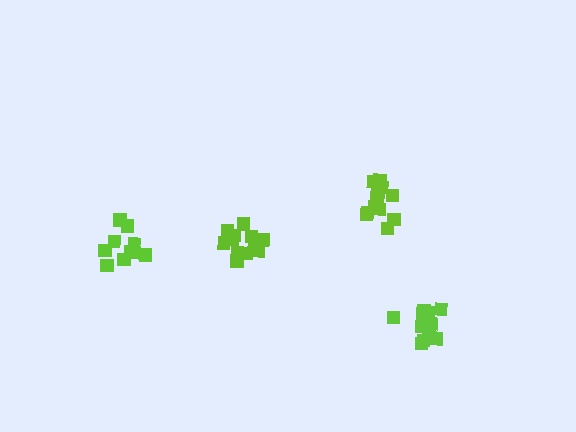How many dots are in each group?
Group 1: 10 dots, Group 2: 14 dots, Group 3: 14 dots, Group 4: 11 dots (49 total).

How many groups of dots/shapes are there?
There are 4 groups.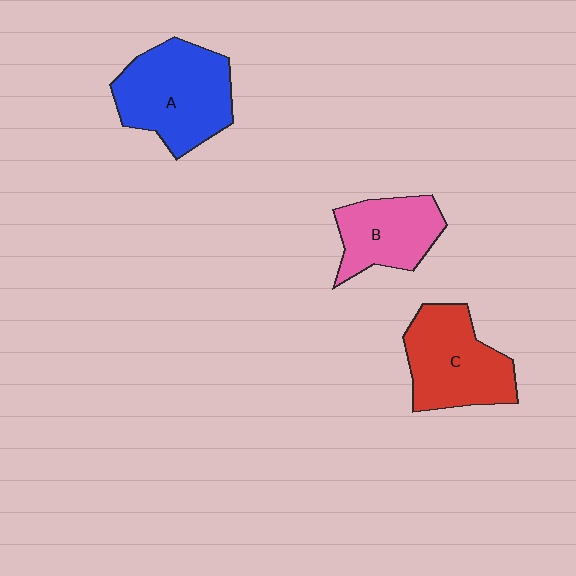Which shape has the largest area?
Shape A (blue).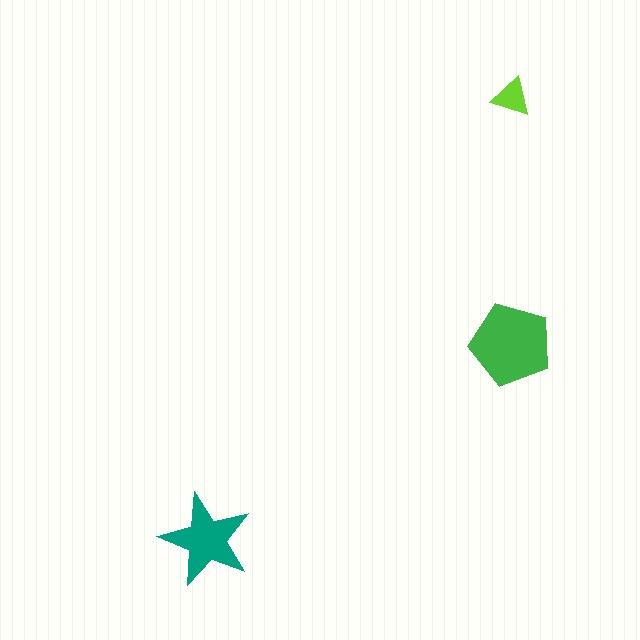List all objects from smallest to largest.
The lime triangle, the teal star, the green pentagon.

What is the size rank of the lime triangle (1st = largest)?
3rd.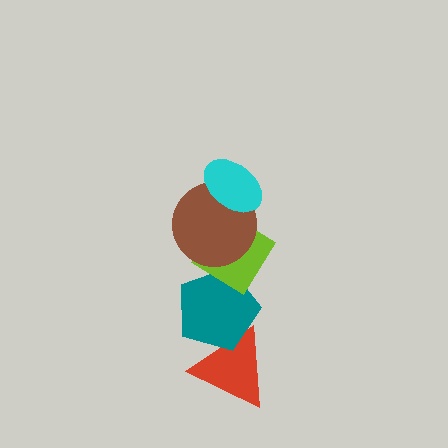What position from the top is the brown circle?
The brown circle is 2nd from the top.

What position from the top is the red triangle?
The red triangle is 5th from the top.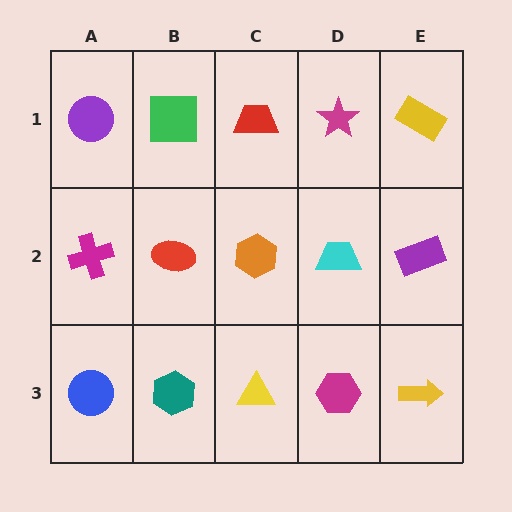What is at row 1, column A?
A purple circle.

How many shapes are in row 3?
5 shapes.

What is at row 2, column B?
A red ellipse.